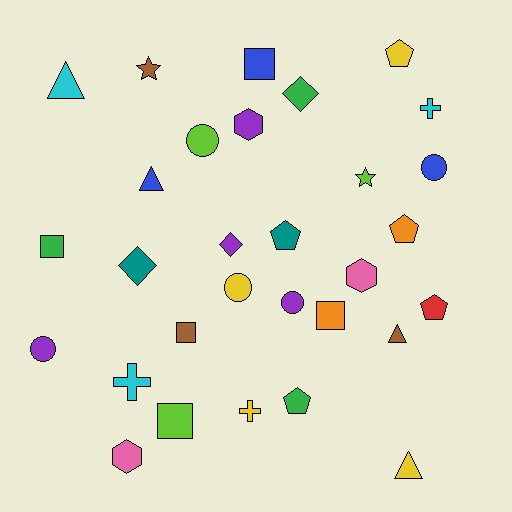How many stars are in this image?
There are 2 stars.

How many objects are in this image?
There are 30 objects.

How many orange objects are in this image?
There are 2 orange objects.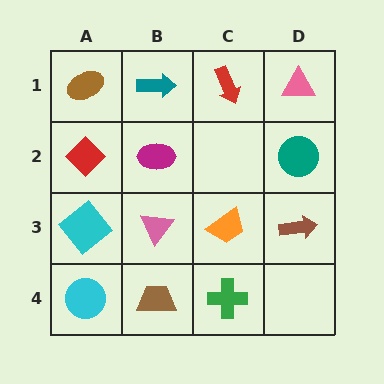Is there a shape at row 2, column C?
No, that cell is empty.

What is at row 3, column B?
A pink triangle.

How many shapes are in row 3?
4 shapes.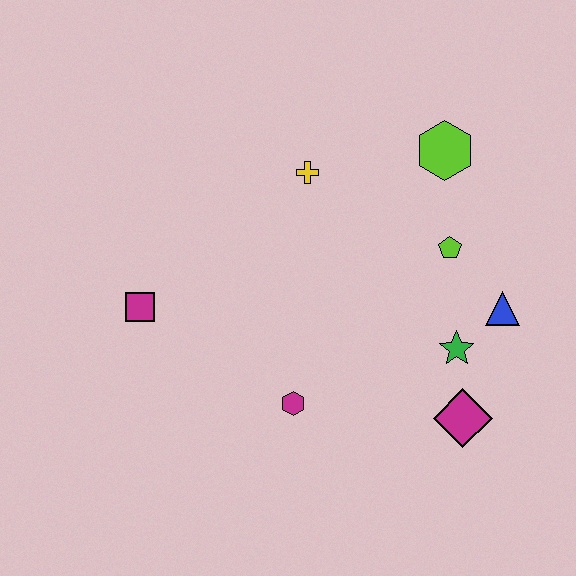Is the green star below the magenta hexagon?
No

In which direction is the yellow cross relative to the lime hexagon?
The yellow cross is to the left of the lime hexagon.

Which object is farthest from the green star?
The magenta square is farthest from the green star.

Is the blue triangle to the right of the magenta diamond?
Yes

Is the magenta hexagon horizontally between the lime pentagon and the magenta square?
Yes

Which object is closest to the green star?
The blue triangle is closest to the green star.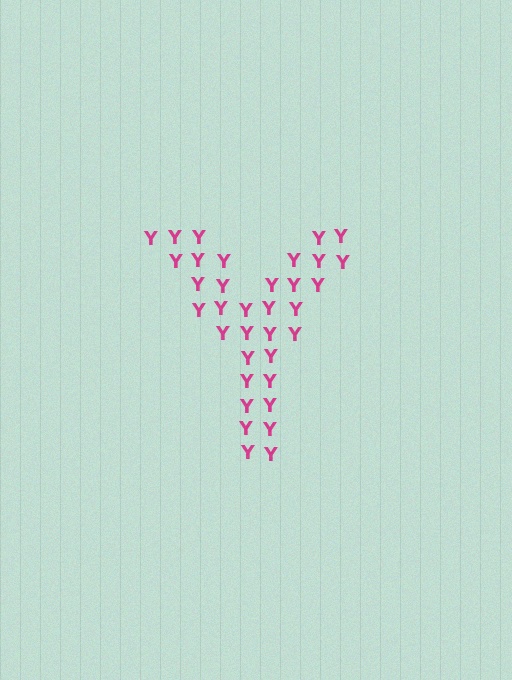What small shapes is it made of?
It is made of small letter Y's.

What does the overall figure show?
The overall figure shows the letter Y.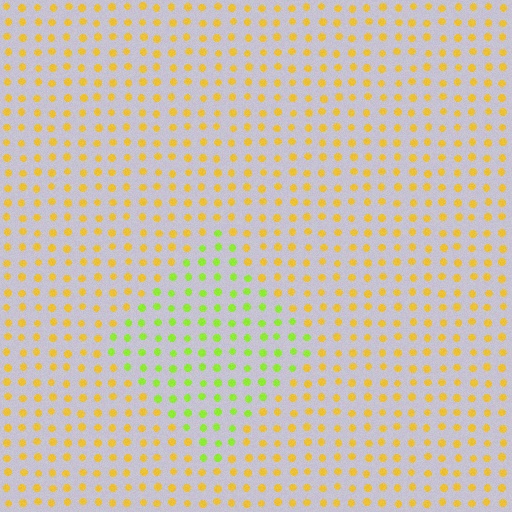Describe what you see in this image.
The image is filled with small yellow elements in a uniform arrangement. A diamond-shaped region is visible where the elements are tinted to a slightly different hue, forming a subtle color boundary.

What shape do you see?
I see a diamond.